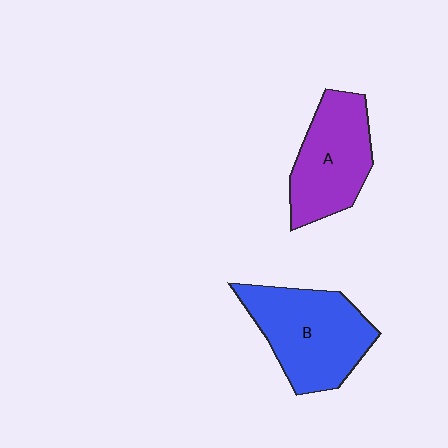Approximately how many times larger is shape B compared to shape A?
Approximately 1.2 times.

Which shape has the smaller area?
Shape A (purple).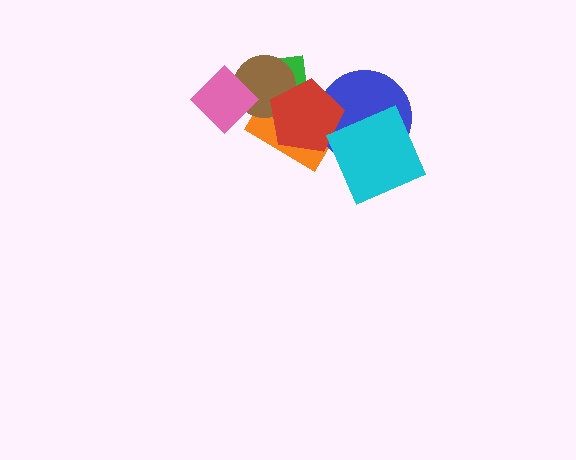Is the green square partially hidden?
Yes, it is partially covered by another shape.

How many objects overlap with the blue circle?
3 objects overlap with the blue circle.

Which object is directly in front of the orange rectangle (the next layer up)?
The brown circle is directly in front of the orange rectangle.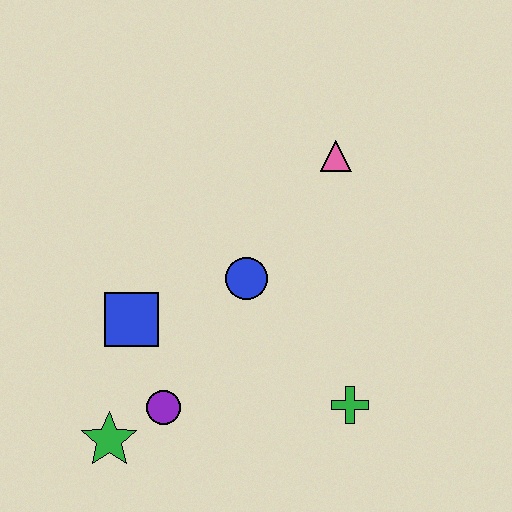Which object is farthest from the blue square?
The pink triangle is farthest from the blue square.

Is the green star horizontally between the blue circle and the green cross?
No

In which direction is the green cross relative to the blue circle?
The green cross is below the blue circle.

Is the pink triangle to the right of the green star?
Yes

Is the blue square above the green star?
Yes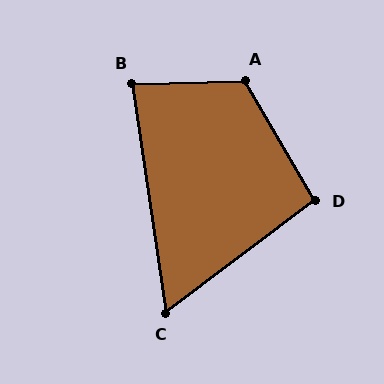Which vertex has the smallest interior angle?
C, at approximately 62 degrees.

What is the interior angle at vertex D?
Approximately 97 degrees (obtuse).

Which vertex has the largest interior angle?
A, at approximately 118 degrees.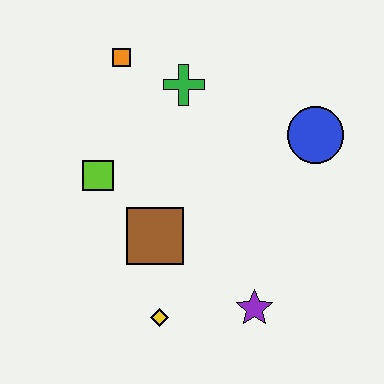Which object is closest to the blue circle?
The green cross is closest to the blue circle.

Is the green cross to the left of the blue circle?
Yes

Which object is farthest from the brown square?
The blue circle is farthest from the brown square.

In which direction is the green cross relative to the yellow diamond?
The green cross is above the yellow diamond.